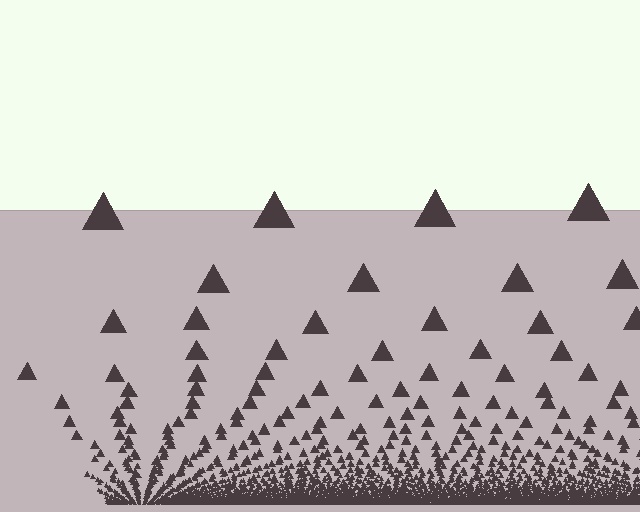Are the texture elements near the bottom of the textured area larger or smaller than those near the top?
Smaller. The gradient is inverted — elements near the bottom are smaller and denser.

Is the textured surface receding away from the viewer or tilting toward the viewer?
The surface appears to tilt toward the viewer. Texture elements get larger and sparser toward the top.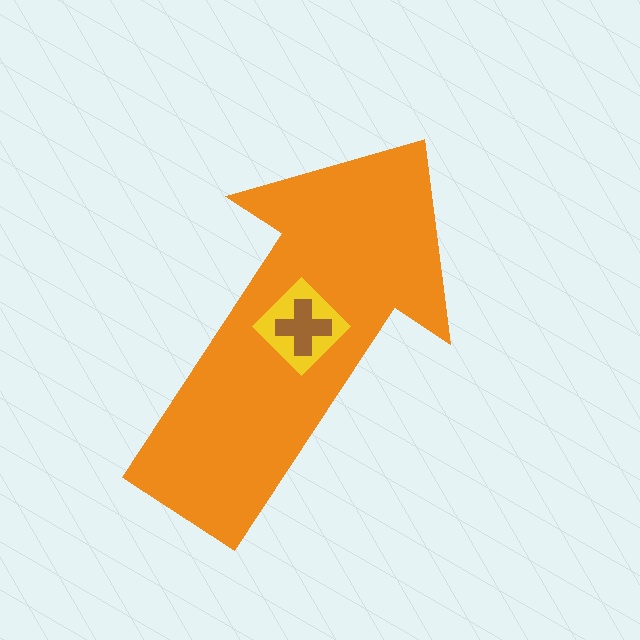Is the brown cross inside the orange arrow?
Yes.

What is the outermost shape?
The orange arrow.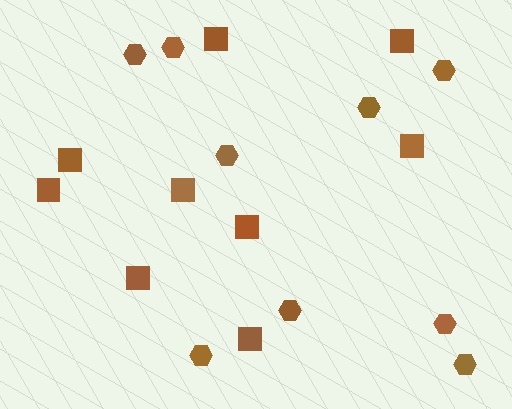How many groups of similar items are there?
There are 2 groups: one group of hexagons (9) and one group of squares (9).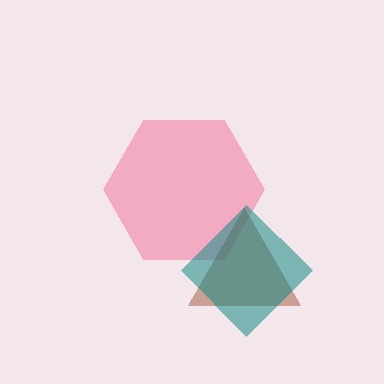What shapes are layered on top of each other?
The layered shapes are: a pink hexagon, a brown triangle, a teal diamond.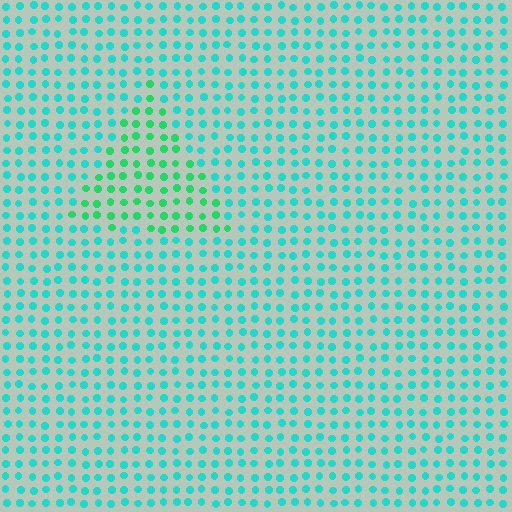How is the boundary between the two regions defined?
The boundary is defined purely by a slight shift in hue (about 33 degrees). Spacing, size, and orientation are identical on both sides.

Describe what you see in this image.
The image is filled with small cyan elements in a uniform arrangement. A triangle-shaped region is visible where the elements are tinted to a slightly different hue, forming a subtle color boundary.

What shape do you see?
I see a triangle.